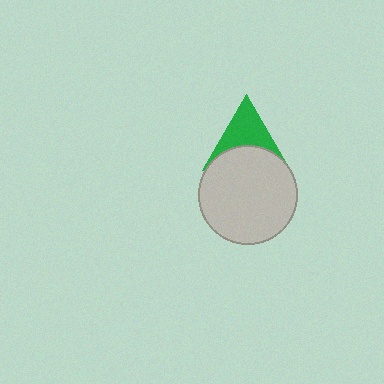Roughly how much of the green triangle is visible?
About half of it is visible (roughly 53%).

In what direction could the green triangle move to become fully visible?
The green triangle could move up. That would shift it out from behind the light gray circle entirely.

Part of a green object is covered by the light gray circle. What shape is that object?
It is a triangle.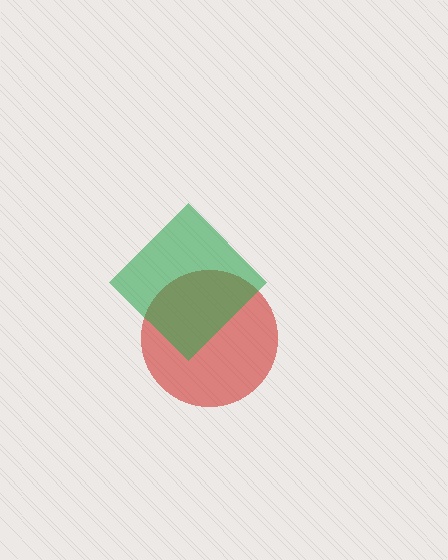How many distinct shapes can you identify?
There are 2 distinct shapes: a red circle, a green diamond.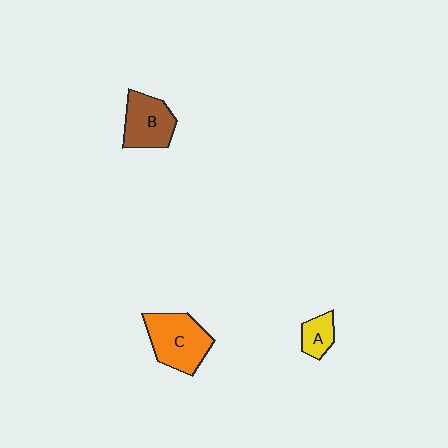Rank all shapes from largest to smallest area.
From largest to smallest: C (orange), B (brown), A (yellow).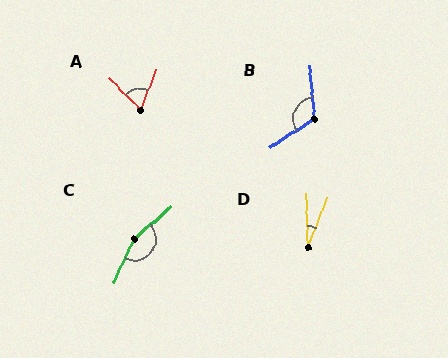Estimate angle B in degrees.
Approximately 117 degrees.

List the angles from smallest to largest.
D (23°), A (67°), B (117°), C (156°).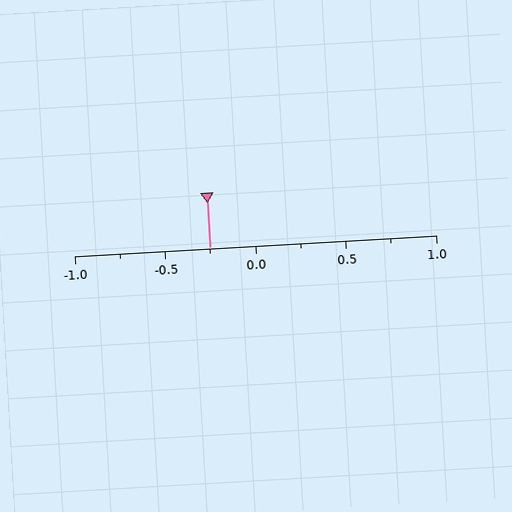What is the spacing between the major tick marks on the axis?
The major ticks are spaced 0.5 apart.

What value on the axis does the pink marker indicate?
The marker indicates approximately -0.25.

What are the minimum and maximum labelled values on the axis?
The axis runs from -1.0 to 1.0.